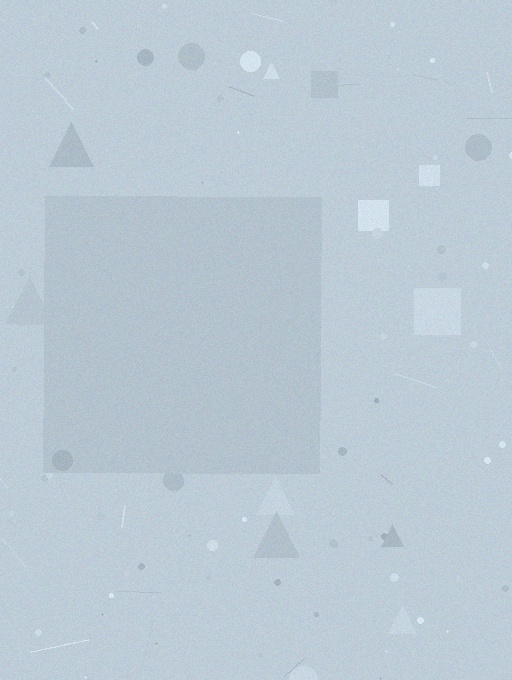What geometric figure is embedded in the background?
A square is embedded in the background.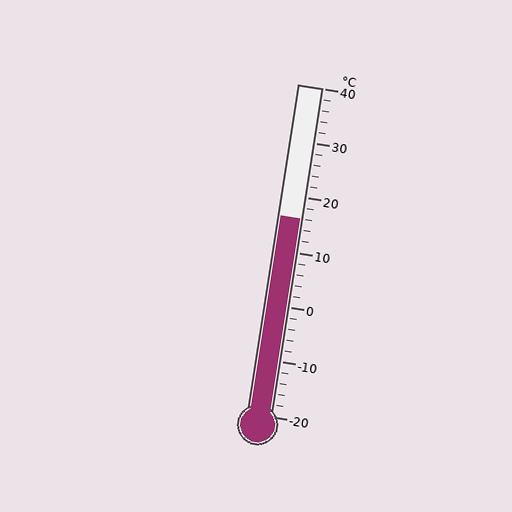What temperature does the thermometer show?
The thermometer shows approximately 16°C.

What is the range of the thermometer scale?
The thermometer scale ranges from -20°C to 40°C.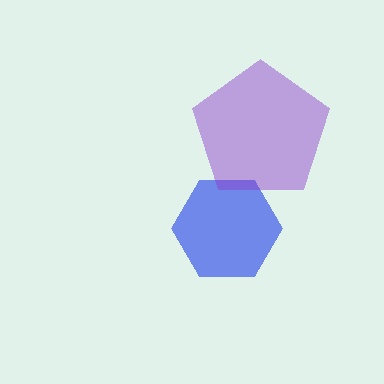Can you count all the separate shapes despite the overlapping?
Yes, there are 2 separate shapes.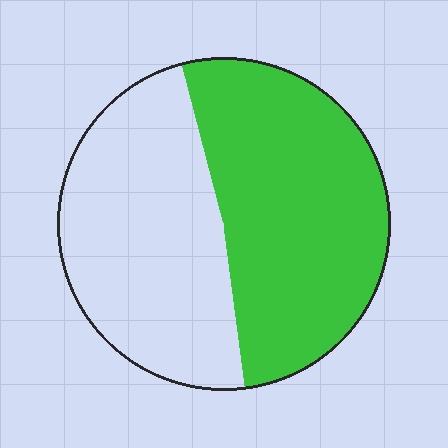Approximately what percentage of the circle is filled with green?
Approximately 50%.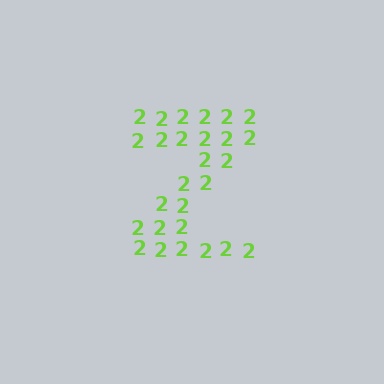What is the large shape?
The large shape is the letter Z.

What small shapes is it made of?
It is made of small digit 2's.